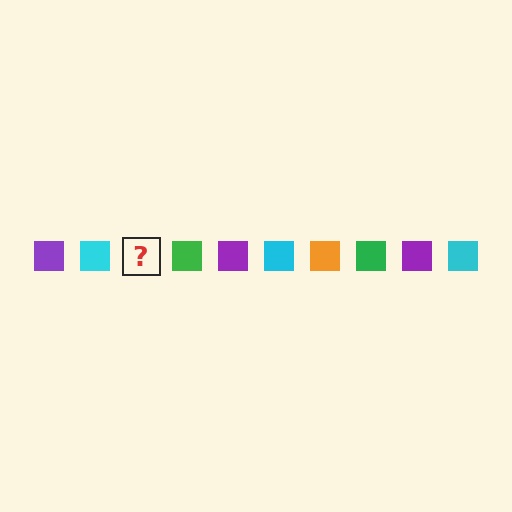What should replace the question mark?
The question mark should be replaced with an orange square.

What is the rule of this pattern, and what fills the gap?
The rule is that the pattern cycles through purple, cyan, orange, green squares. The gap should be filled with an orange square.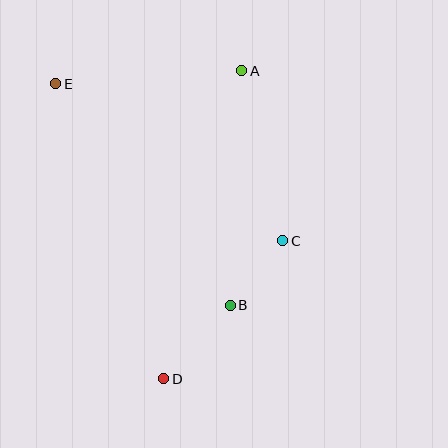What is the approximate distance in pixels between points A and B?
The distance between A and B is approximately 235 pixels.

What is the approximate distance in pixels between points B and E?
The distance between B and E is approximately 282 pixels.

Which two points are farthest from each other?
Points A and D are farthest from each other.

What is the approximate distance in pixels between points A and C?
The distance between A and C is approximately 175 pixels.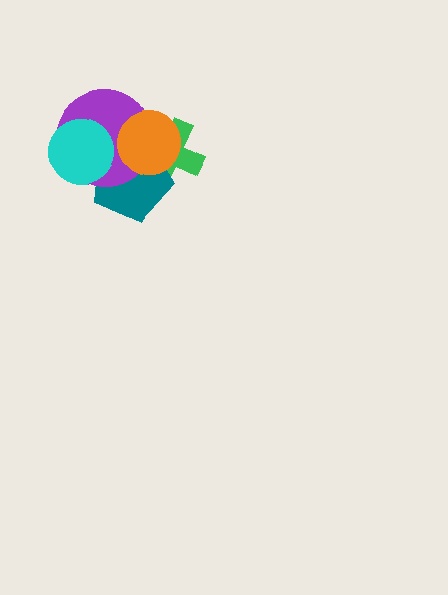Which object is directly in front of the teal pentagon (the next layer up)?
The purple circle is directly in front of the teal pentagon.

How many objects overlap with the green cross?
3 objects overlap with the green cross.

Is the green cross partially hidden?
Yes, it is partially covered by another shape.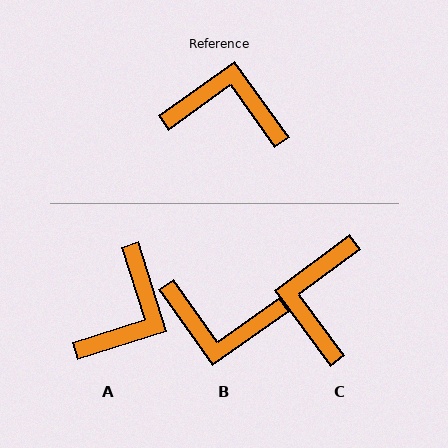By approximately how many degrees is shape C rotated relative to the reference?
Approximately 91 degrees counter-clockwise.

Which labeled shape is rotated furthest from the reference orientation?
B, about 180 degrees away.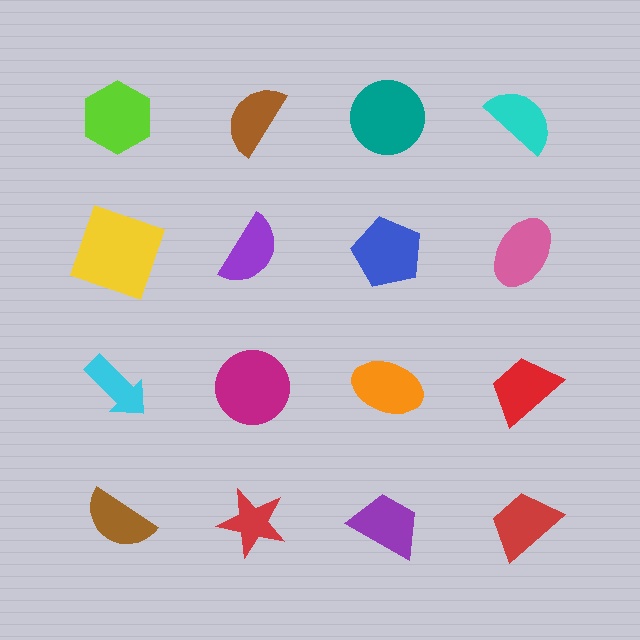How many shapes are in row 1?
4 shapes.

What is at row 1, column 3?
A teal circle.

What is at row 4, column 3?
A purple trapezoid.